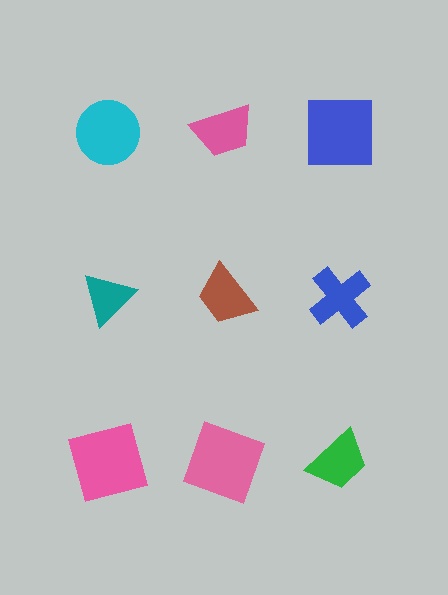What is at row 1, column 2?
A pink trapezoid.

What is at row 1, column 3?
A blue square.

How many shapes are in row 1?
3 shapes.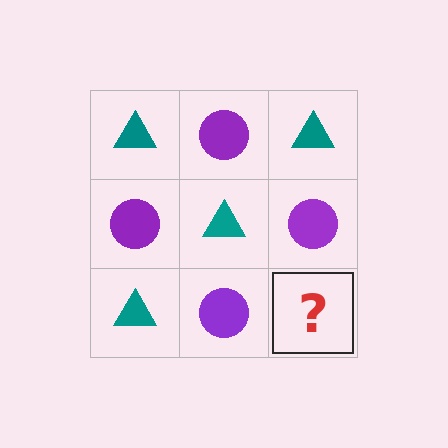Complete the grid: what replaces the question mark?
The question mark should be replaced with a teal triangle.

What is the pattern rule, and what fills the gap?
The rule is that it alternates teal triangle and purple circle in a checkerboard pattern. The gap should be filled with a teal triangle.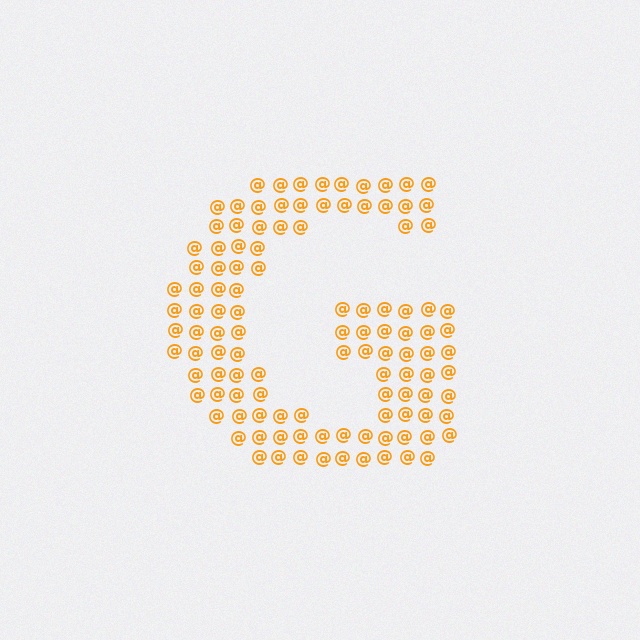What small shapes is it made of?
It is made of small at signs.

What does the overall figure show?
The overall figure shows the letter G.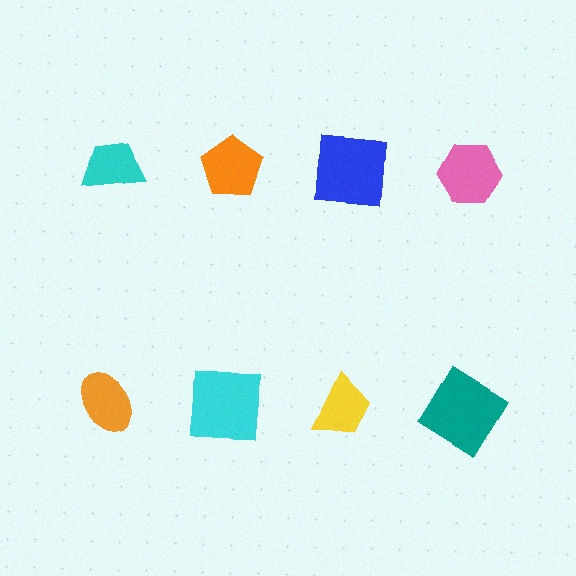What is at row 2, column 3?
A yellow trapezoid.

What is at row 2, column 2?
A cyan square.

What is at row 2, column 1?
An orange ellipse.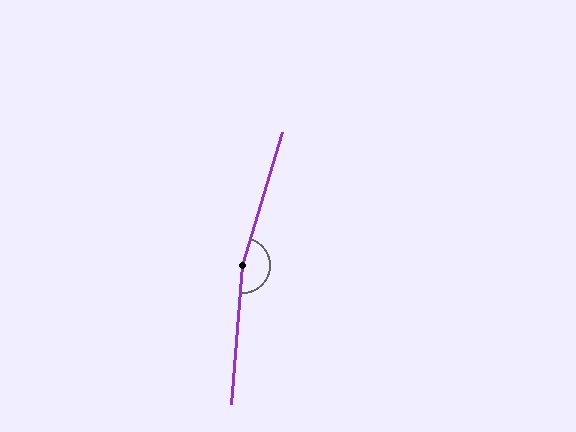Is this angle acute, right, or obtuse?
It is obtuse.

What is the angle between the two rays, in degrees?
Approximately 168 degrees.